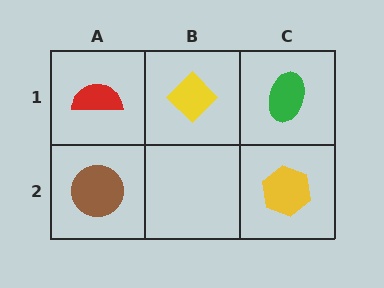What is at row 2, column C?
A yellow hexagon.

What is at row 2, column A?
A brown circle.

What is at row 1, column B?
A yellow diamond.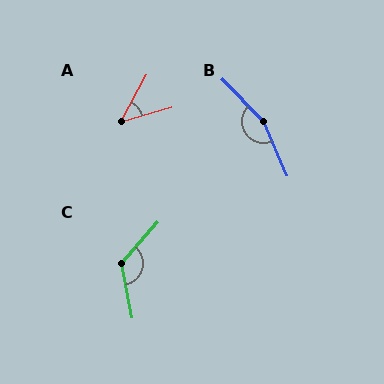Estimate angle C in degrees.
Approximately 128 degrees.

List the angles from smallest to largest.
A (45°), C (128°), B (160°).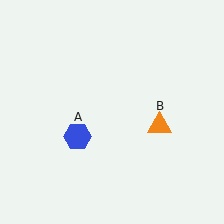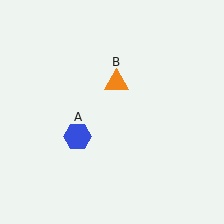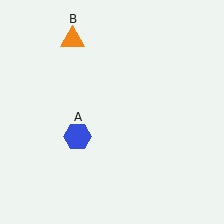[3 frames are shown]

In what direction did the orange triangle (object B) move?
The orange triangle (object B) moved up and to the left.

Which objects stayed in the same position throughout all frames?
Blue hexagon (object A) remained stationary.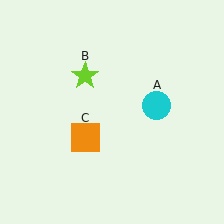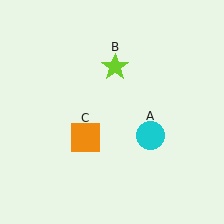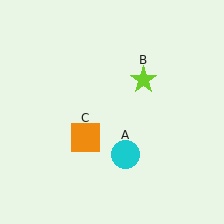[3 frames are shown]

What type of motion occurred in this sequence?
The cyan circle (object A), lime star (object B) rotated clockwise around the center of the scene.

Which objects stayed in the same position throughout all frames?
Orange square (object C) remained stationary.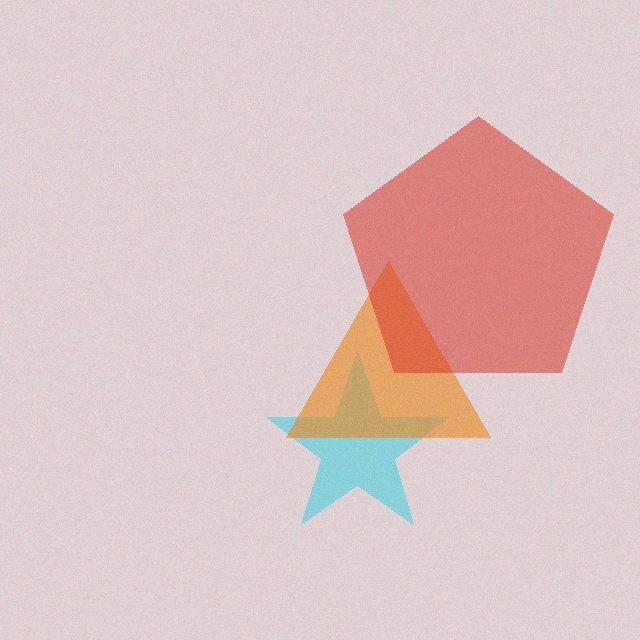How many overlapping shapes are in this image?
There are 3 overlapping shapes in the image.